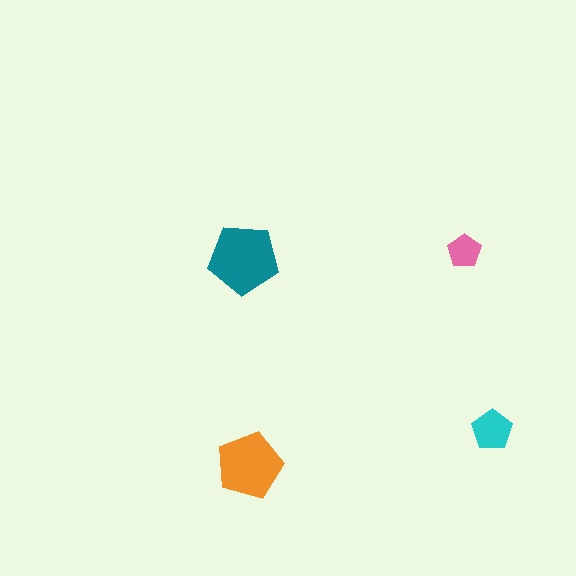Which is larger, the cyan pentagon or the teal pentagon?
The teal one.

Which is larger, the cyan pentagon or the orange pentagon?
The orange one.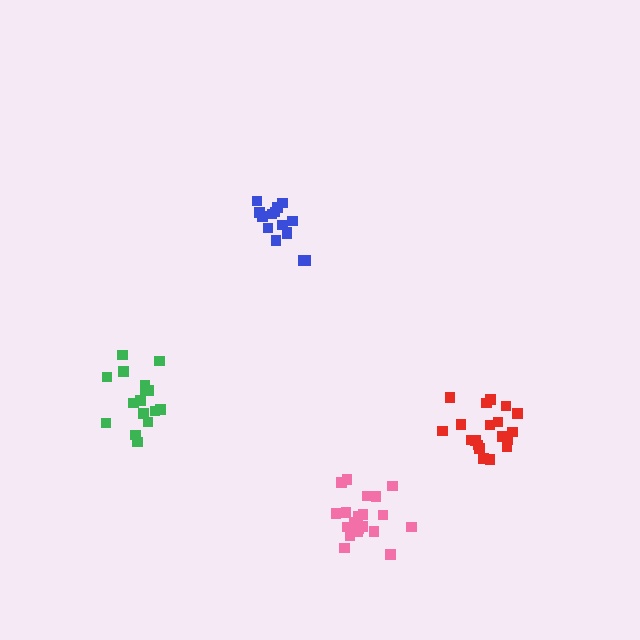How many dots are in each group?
Group 1: 15 dots, Group 2: 20 dots, Group 3: 21 dots, Group 4: 17 dots (73 total).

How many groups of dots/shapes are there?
There are 4 groups.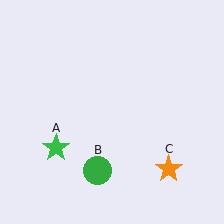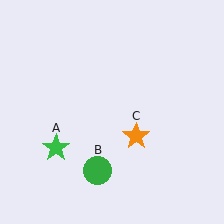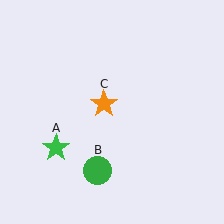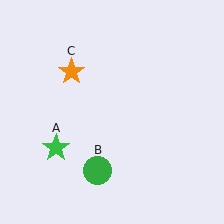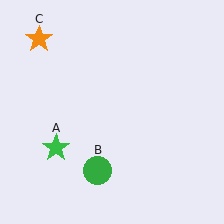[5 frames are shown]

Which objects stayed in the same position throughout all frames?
Green star (object A) and green circle (object B) remained stationary.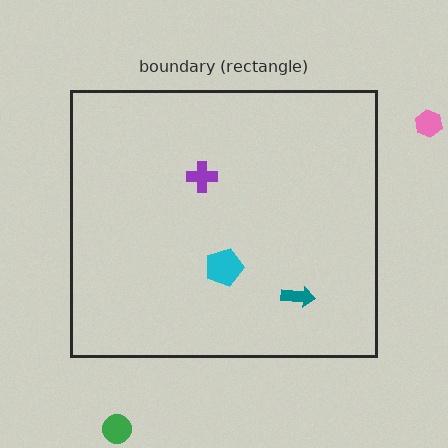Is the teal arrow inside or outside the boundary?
Inside.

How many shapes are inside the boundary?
3 inside, 2 outside.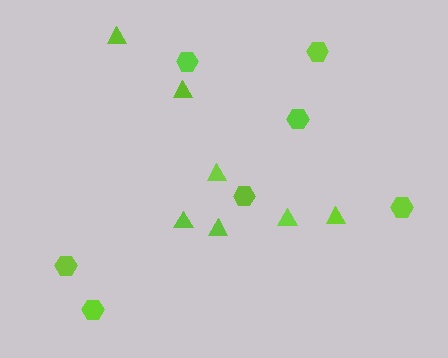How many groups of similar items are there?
There are 2 groups: one group of hexagons (7) and one group of triangles (7).